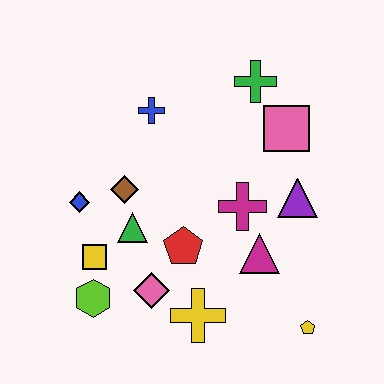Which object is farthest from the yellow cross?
The green cross is farthest from the yellow cross.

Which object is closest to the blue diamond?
The brown diamond is closest to the blue diamond.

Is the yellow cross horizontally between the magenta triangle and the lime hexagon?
Yes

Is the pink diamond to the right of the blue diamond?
Yes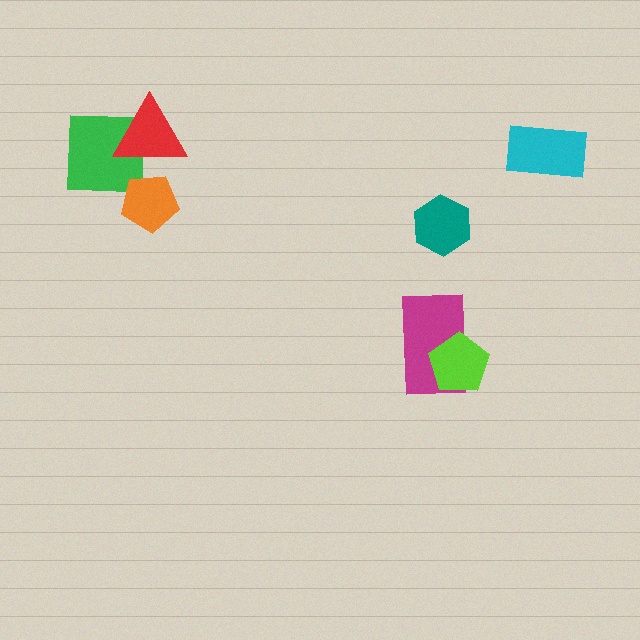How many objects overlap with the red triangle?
1 object overlaps with the red triangle.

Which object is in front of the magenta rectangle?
The lime pentagon is in front of the magenta rectangle.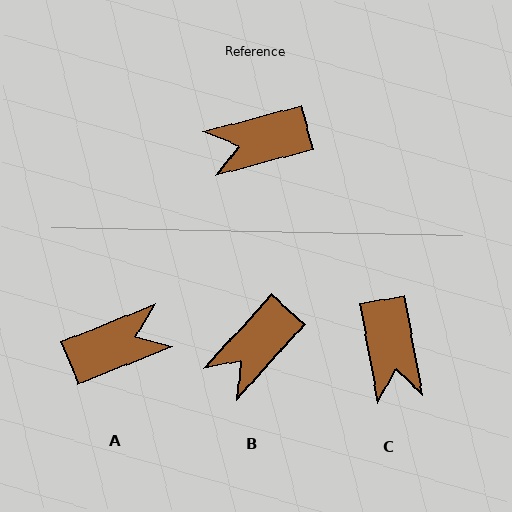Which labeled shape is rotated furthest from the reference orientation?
A, about 174 degrees away.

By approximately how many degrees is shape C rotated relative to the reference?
Approximately 85 degrees counter-clockwise.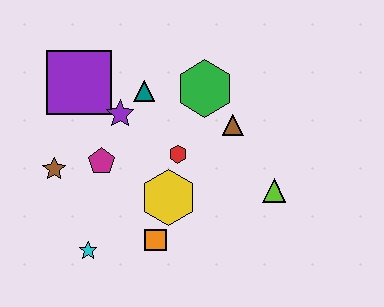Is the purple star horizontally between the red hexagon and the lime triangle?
No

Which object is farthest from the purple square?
The lime triangle is farthest from the purple square.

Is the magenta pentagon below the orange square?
No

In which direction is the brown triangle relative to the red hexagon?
The brown triangle is to the right of the red hexagon.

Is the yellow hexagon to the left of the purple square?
No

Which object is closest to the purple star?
The teal triangle is closest to the purple star.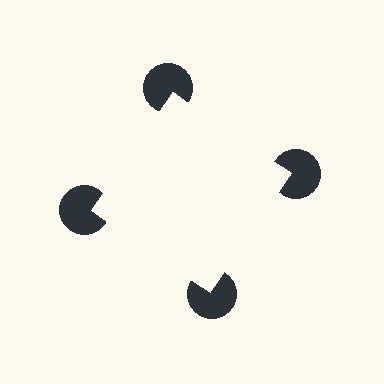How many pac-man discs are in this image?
There are 4 — one at each vertex of the illusory square.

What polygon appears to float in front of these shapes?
An illusory square — its edges are inferred from the aligned wedge cuts in the pac-man discs, not physically drawn.